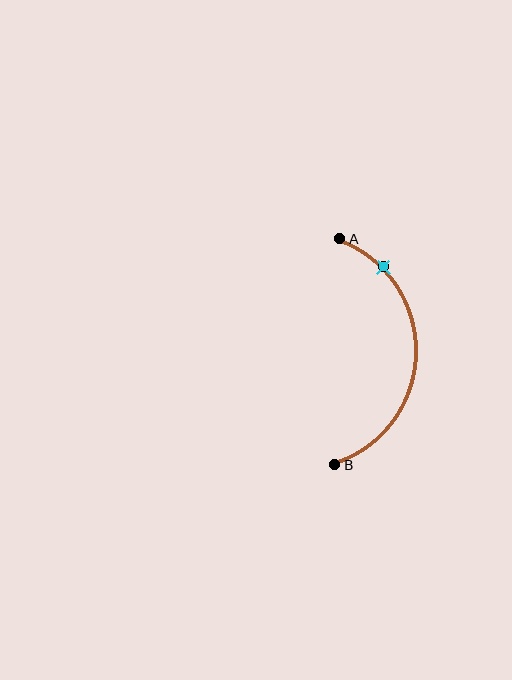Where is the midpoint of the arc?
The arc midpoint is the point on the curve farthest from the straight line joining A and B. It sits to the right of that line.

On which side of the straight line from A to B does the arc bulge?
The arc bulges to the right of the straight line connecting A and B.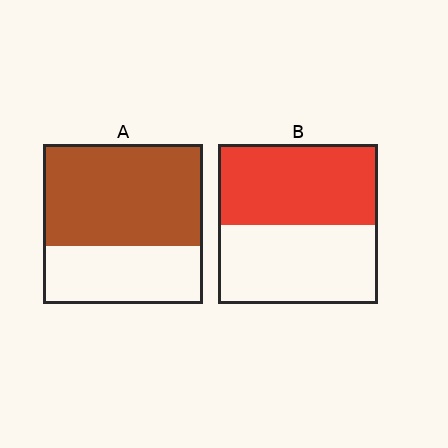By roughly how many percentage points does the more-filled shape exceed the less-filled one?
By roughly 15 percentage points (A over B).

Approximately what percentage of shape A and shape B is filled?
A is approximately 65% and B is approximately 50%.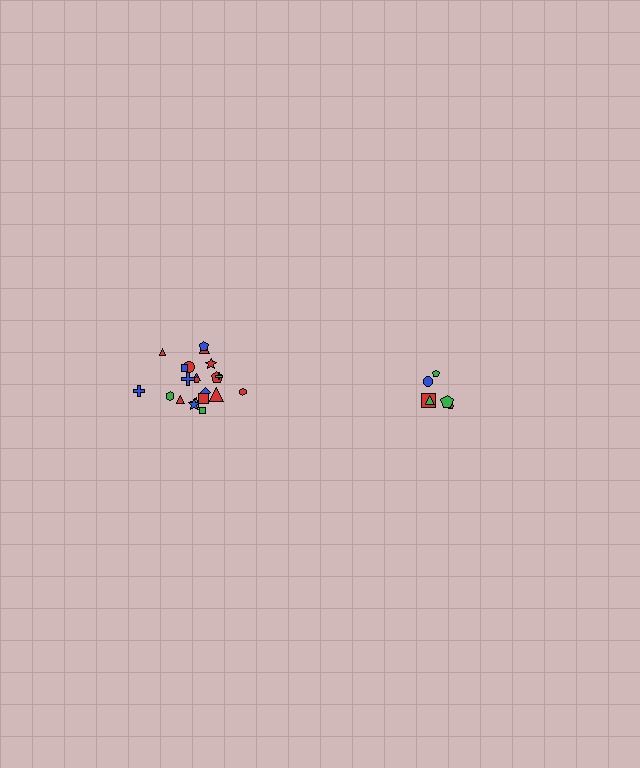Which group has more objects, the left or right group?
The left group.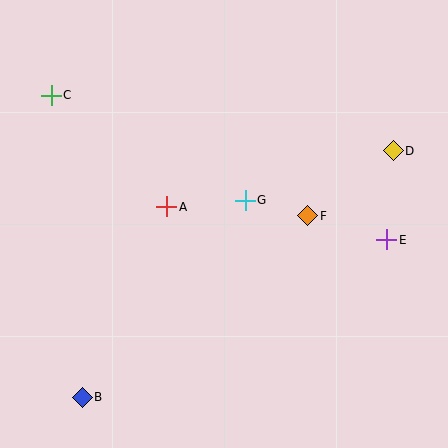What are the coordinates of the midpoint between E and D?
The midpoint between E and D is at (390, 195).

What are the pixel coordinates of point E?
Point E is at (387, 240).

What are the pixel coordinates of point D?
Point D is at (393, 151).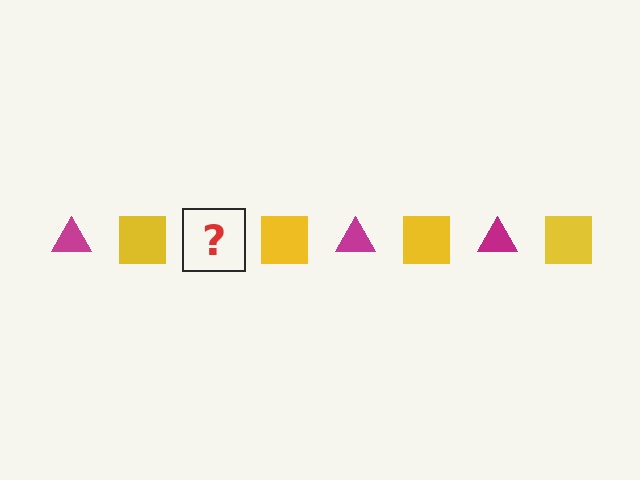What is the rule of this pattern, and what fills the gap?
The rule is that the pattern alternates between magenta triangle and yellow square. The gap should be filled with a magenta triangle.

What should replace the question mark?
The question mark should be replaced with a magenta triangle.